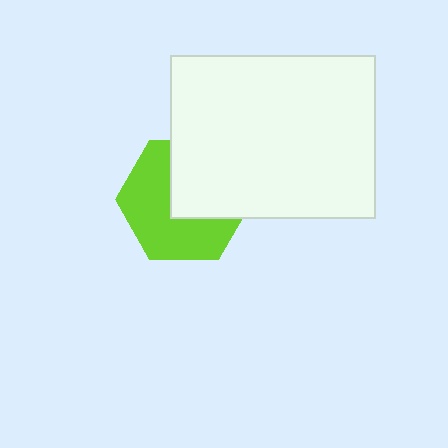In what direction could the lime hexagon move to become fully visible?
The lime hexagon could move toward the lower-left. That would shift it out from behind the white rectangle entirely.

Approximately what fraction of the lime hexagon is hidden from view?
Roughly 45% of the lime hexagon is hidden behind the white rectangle.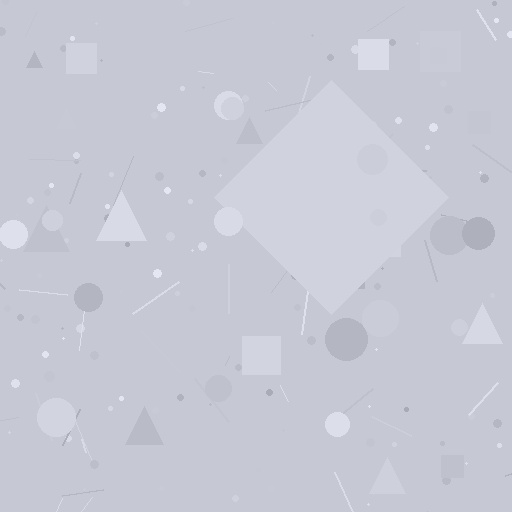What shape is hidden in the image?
A diamond is hidden in the image.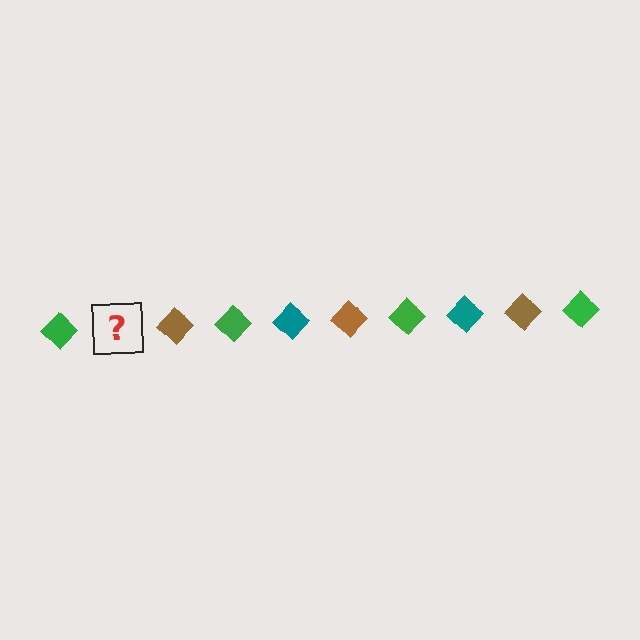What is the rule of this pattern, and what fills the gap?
The rule is that the pattern cycles through green, teal, brown diamonds. The gap should be filled with a teal diamond.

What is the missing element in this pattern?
The missing element is a teal diamond.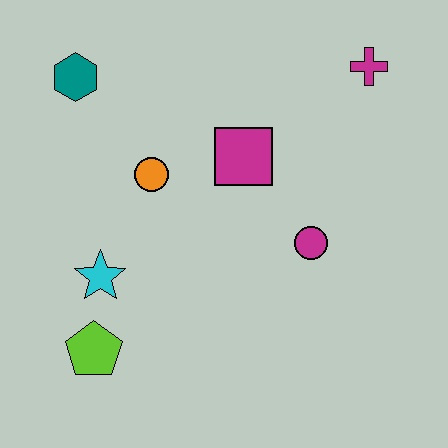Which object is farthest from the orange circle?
The magenta cross is farthest from the orange circle.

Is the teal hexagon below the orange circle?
No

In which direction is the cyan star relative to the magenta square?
The cyan star is to the left of the magenta square.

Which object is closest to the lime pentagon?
The cyan star is closest to the lime pentagon.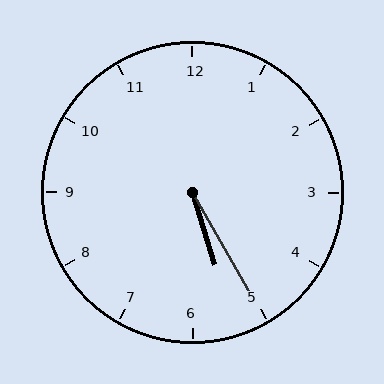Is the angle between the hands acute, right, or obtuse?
It is acute.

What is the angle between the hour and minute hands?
Approximately 12 degrees.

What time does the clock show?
5:25.